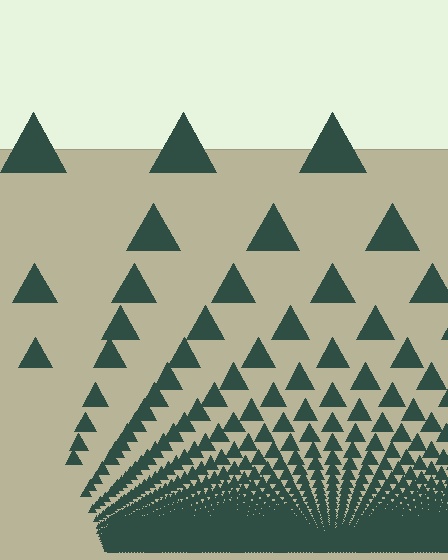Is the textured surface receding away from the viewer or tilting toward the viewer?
The surface appears to tilt toward the viewer. Texture elements get larger and sparser toward the top.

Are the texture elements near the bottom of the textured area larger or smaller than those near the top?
Smaller. The gradient is inverted — elements near the bottom are smaller and denser.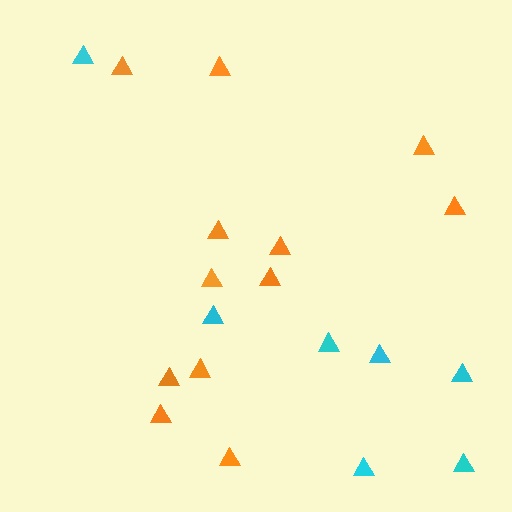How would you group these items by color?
There are 2 groups: one group of orange triangles (12) and one group of cyan triangles (7).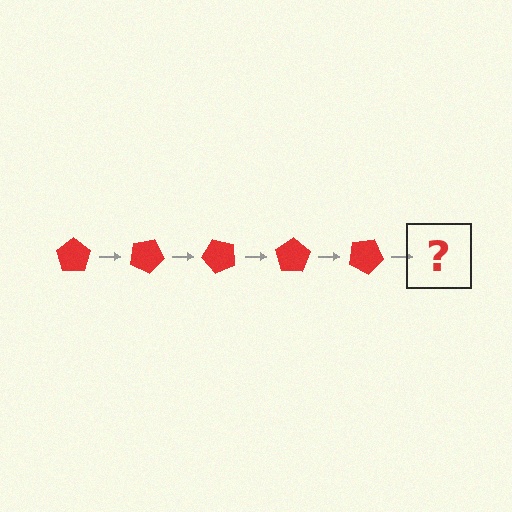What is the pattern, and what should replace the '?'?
The pattern is that the pentagon rotates 25 degrees each step. The '?' should be a red pentagon rotated 125 degrees.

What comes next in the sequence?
The next element should be a red pentagon rotated 125 degrees.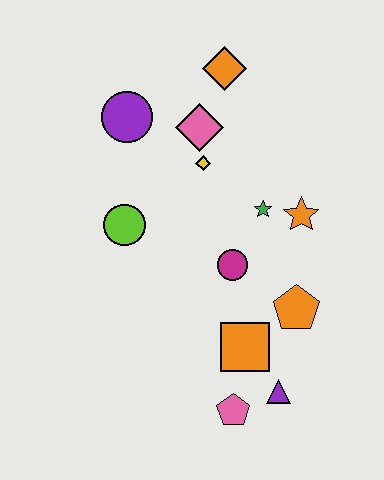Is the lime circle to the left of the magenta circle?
Yes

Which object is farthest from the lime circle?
The purple triangle is farthest from the lime circle.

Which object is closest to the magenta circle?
The green star is closest to the magenta circle.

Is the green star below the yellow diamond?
Yes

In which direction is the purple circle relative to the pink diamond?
The purple circle is to the left of the pink diamond.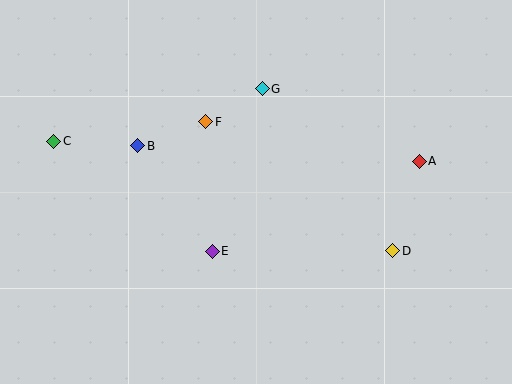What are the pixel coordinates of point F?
Point F is at (206, 122).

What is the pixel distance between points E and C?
The distance between E and C is 193 pixels.